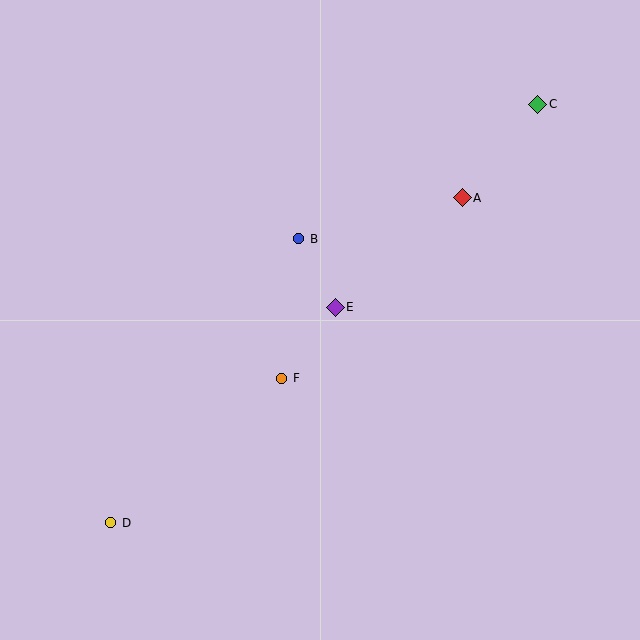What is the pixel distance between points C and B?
The distance between C and B is 274 pixels.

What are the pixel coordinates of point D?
Point D is at (111, 523).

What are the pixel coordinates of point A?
Point A is at (462, 198).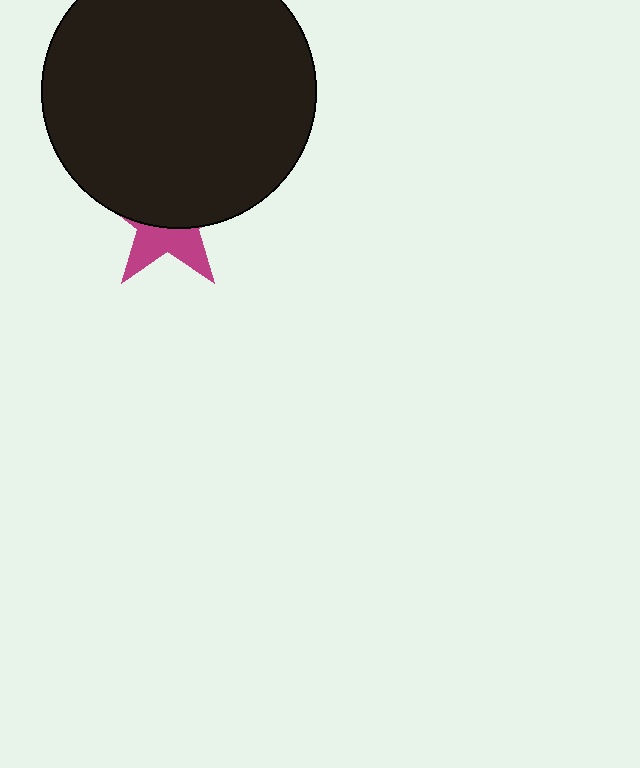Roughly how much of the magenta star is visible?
A small part of it is visible (roughly 38%).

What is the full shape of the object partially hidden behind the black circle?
The partially hidden object is a magenta star.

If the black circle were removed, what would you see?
You would see the complete magenta star.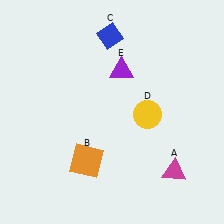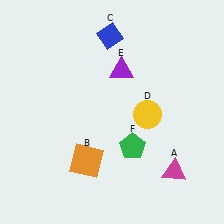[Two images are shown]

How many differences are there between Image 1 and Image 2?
There is 1 difference between the two images.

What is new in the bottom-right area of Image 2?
A green pentagon (F) was added in the bottom-right area of Image 2.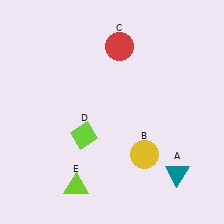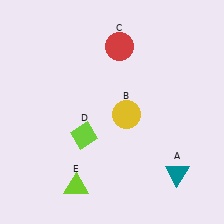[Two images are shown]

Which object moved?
The yellow circle (B) moved up.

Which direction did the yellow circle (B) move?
The yellow circle (B) moved up.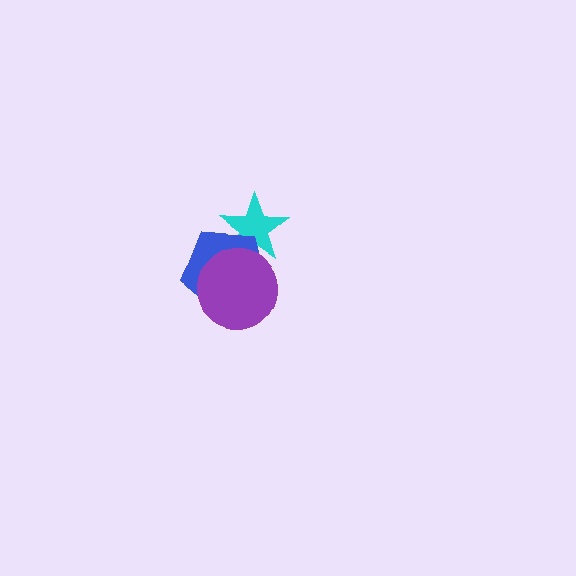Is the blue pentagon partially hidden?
Yes, it is partially covered by another shape.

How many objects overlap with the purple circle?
2 objects overlap with the purple circle.